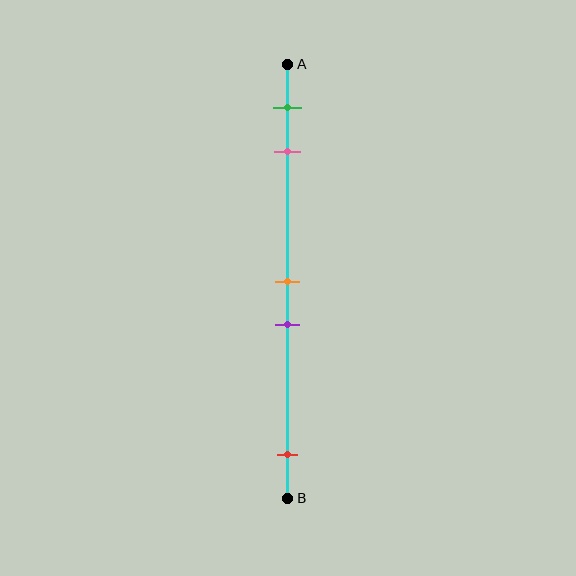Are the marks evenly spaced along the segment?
No, the marks are not evenly spaced.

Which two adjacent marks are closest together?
The orange and purple marks are the closest adjacent pair.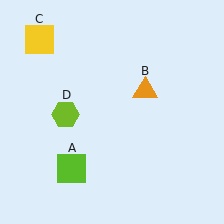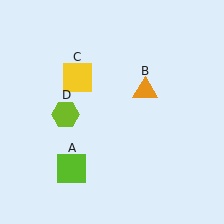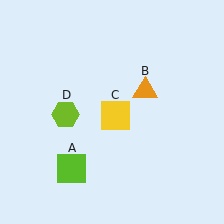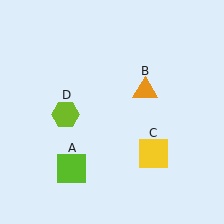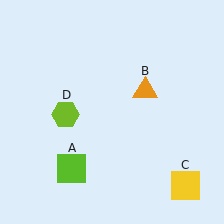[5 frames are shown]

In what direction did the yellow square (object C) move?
The yellow square (object C) moved down and to the right.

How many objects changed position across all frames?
1 object changed position: yellow square (object C).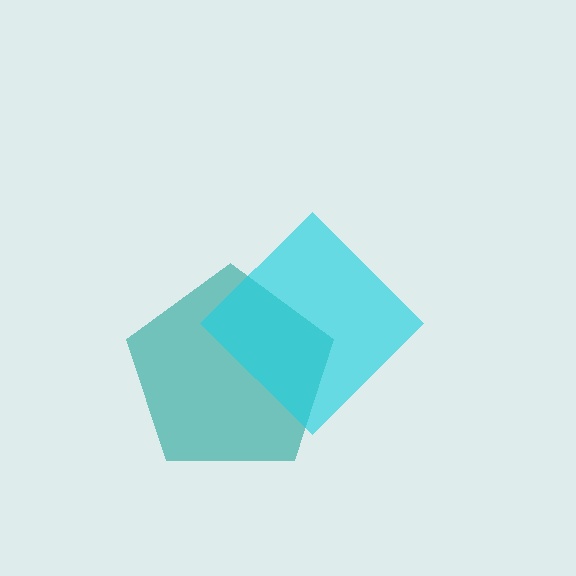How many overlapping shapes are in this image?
There are 2 overlapping shapes in the image.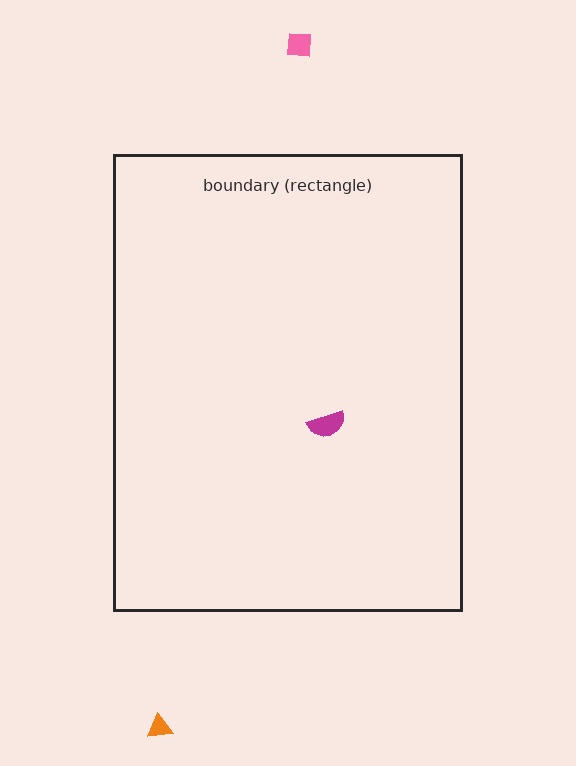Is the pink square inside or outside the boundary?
Outside.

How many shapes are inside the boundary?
1 inside, 2 outside.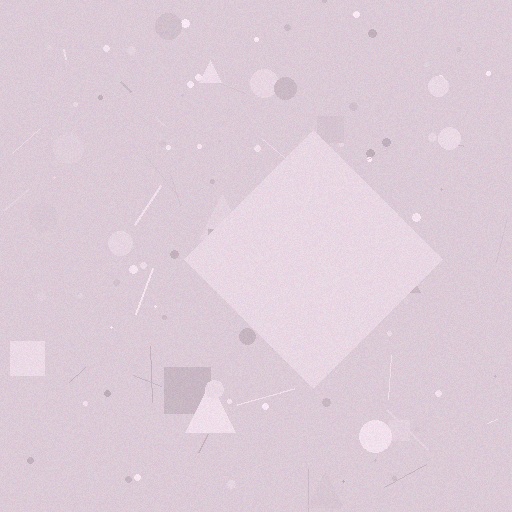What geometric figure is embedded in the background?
A diamond is embedded in the background.